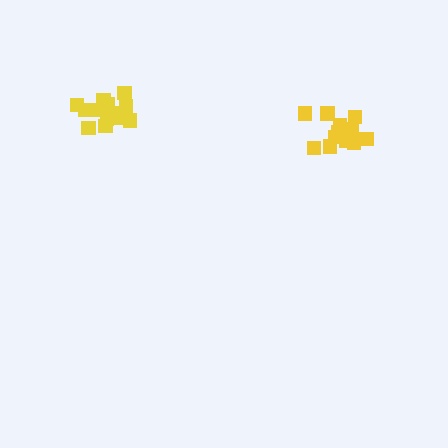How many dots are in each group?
Group 1: 15 dots, Group 2: 13 dots (28 total).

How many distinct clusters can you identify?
There are 2 distinct clusters.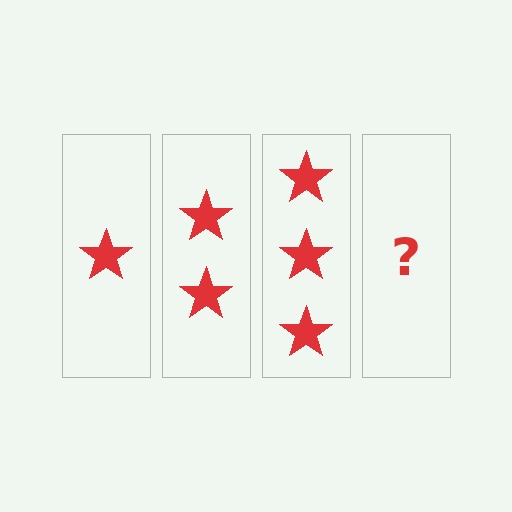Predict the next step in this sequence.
The next step is 4 stars.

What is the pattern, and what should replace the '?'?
The pattern is that each step adds one more star. The '?' should be 4 stars.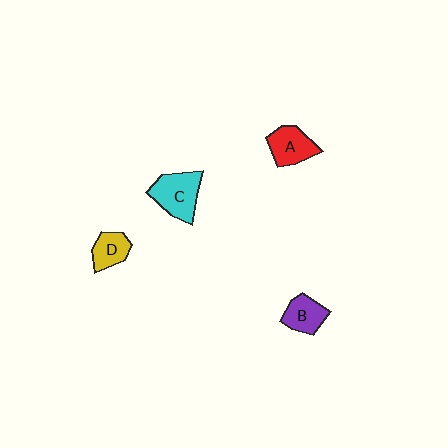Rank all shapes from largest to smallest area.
From largest to smallest: C (cyan), A (red), B (purple), D (yellow).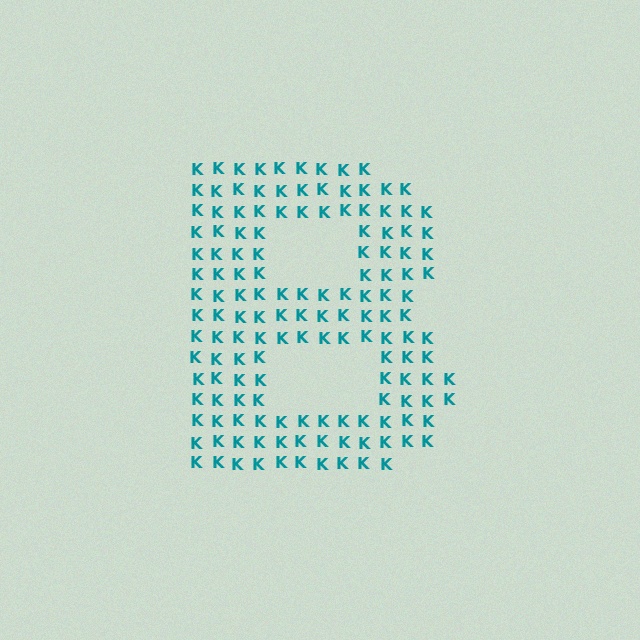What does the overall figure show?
The overall figure shows the letter B.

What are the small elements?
The small elements are letter K's.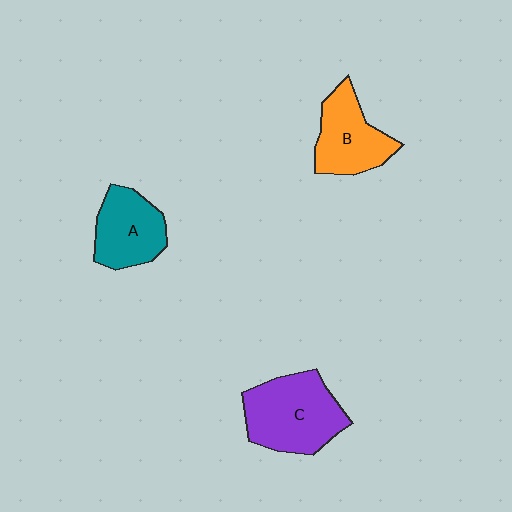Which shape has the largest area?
Shape C (purple).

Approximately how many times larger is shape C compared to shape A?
Approximately 1.4 times.